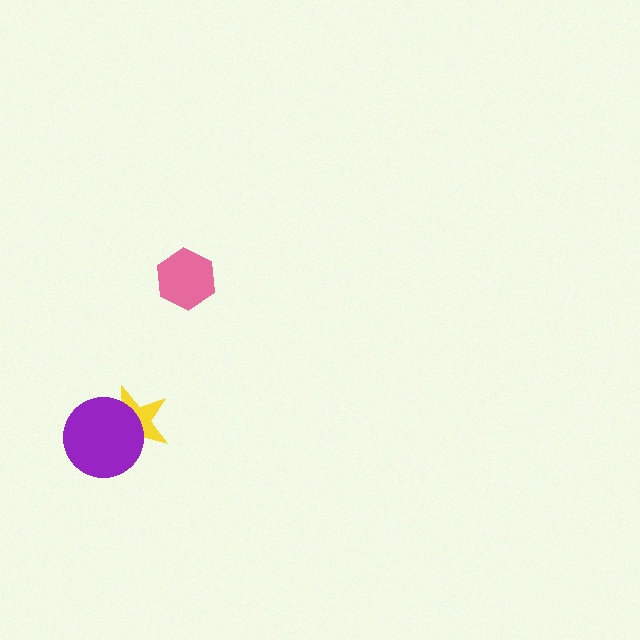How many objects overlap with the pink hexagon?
0 objects overlap with the pink hexagon.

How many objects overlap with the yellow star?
1 object overlaps with the yellow star.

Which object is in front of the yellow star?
The purple circle is in front of the yellow star.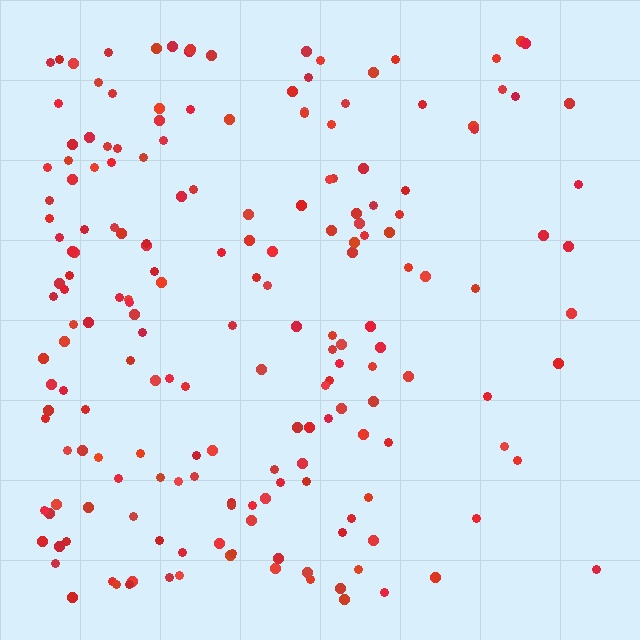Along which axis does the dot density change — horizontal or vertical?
Horizontal.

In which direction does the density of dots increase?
From right to left, with the left side densest.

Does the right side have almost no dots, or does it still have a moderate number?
Still a moderate number, just noticeably fewer than the left.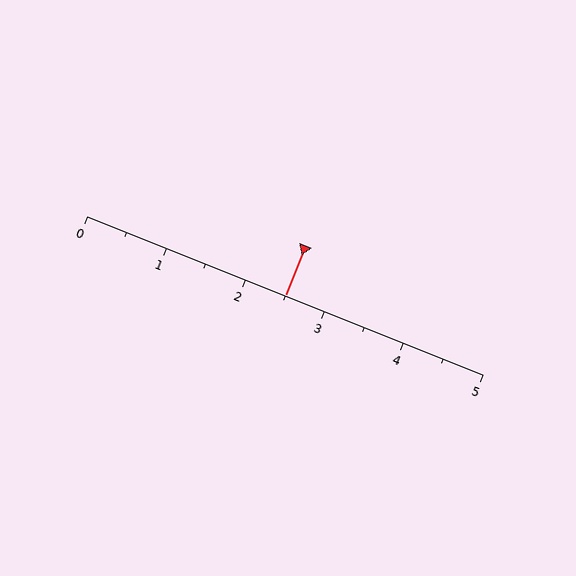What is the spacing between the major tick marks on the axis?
The major ticks are spaced 1 apart.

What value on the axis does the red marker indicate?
The marker indicates approximately 2.5.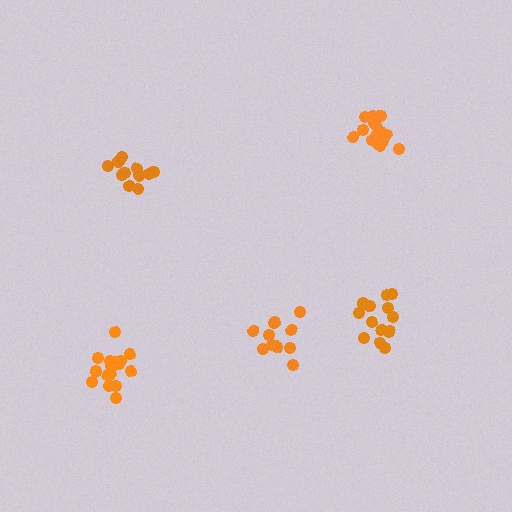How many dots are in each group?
Group 1: 17 dots, Group 2: 12 dots, Group 3: 17 dots, Group 4: 14 dots, Group 5: 11 dots (71 total).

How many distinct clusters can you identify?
There are 5 distinct clusters.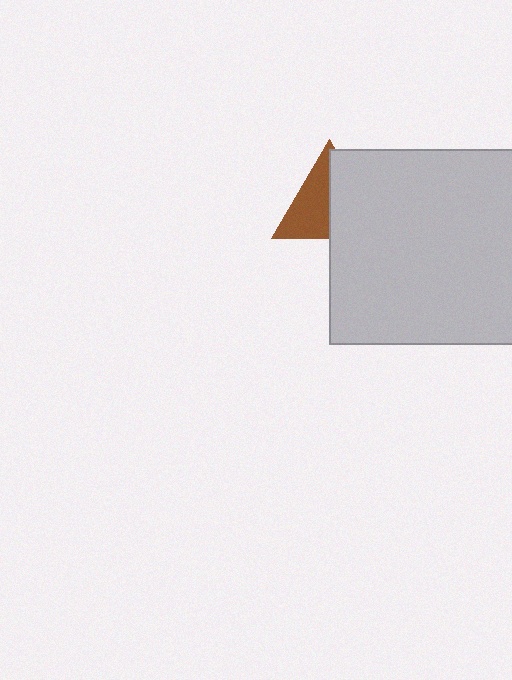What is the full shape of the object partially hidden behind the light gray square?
The partially hidden object is a brown triangle.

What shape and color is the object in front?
The object in front is a light gray square.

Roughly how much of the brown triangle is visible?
About half of it is visible (roughly 51%).